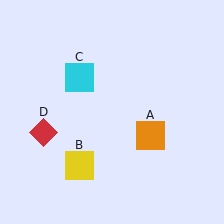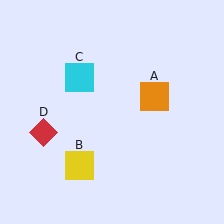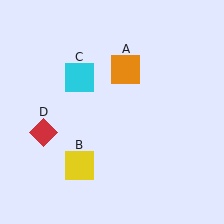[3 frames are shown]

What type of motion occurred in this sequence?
The orange square (object A) rotated counterclockwise around the center of the scene.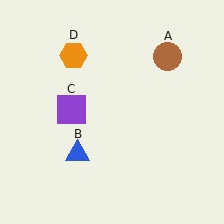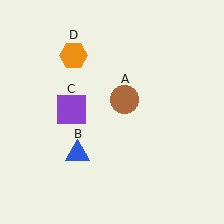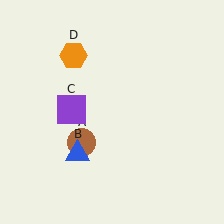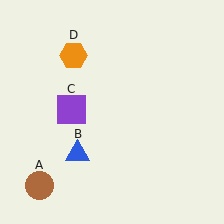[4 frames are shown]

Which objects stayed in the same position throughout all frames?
Blue triangle (object B) and purple square (object C) and orange hexagon (object D) remained stationary.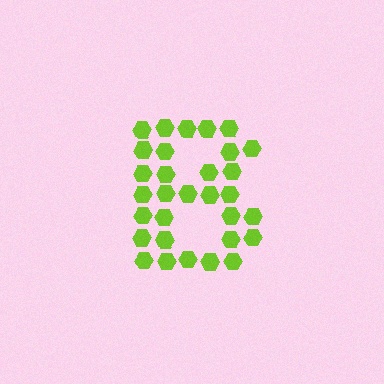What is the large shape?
The large shape is the letter B.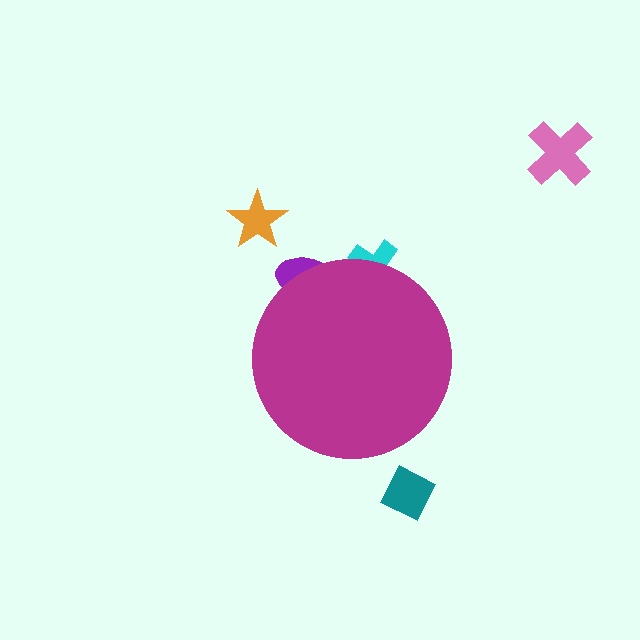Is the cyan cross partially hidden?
Yes, the cyan cross is partially hidden behind the magenta circle.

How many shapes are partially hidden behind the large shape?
2 shapes are partially hidden.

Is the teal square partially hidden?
No, the teal square is fully visible.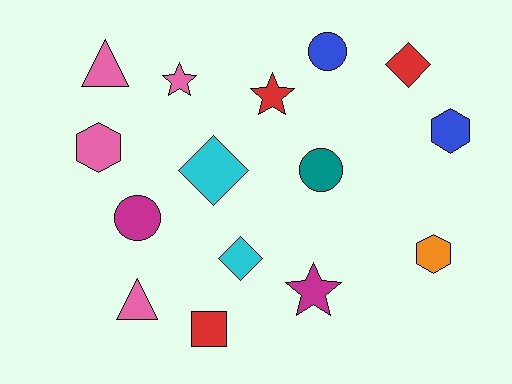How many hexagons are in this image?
There are 3 hexagons.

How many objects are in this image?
There are 15 objects.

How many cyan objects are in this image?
There are 2 cyan objects.